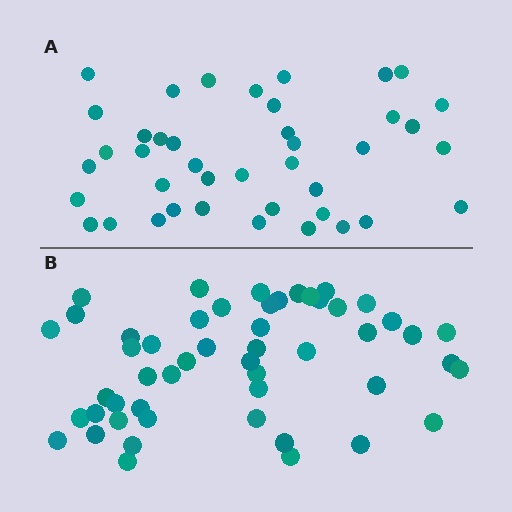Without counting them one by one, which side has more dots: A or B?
Region B (the bottom region) has more dots.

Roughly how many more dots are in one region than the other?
Region B has roughly 10 or so more dots than region A.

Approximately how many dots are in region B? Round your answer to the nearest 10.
About 50 dots. (The exact count is 51, which rounds to 50.)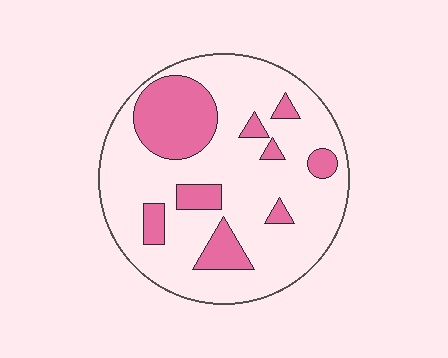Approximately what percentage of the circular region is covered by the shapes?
Approximately 25%.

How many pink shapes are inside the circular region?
9.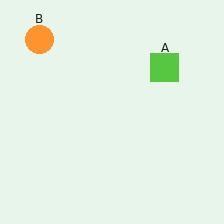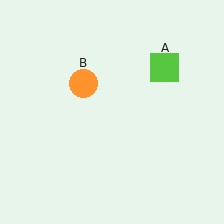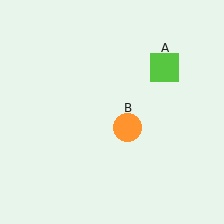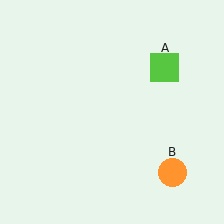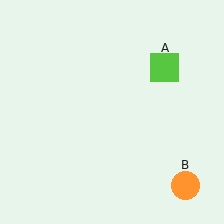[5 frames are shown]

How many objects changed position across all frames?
1 object changed position: orange circle (object B).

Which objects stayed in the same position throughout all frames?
Lime square (object A) remained stationary.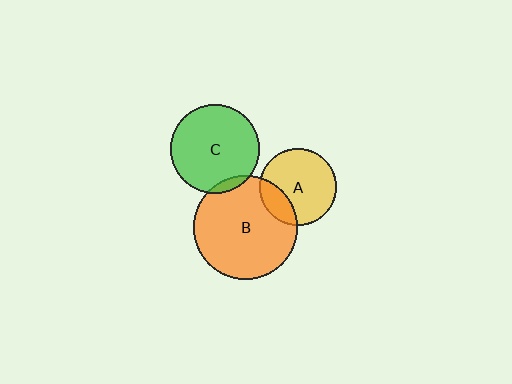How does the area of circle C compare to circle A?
Approximately 1.3 times.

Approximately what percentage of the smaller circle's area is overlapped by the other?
Approximately 20%.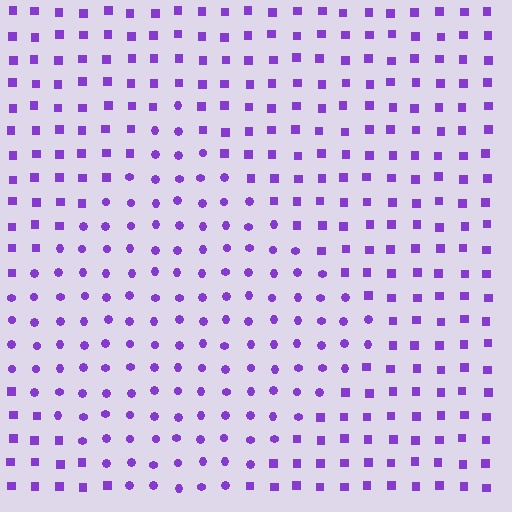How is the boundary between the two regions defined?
The boundary is defined by a change in element shape: circles inside vs. squares outside. All elements share the same color and spacing.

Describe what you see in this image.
The image is filled with small purple elements arranged in a uniform grid. A diamond-shaped region contains circles, while the surrounding area contains squares. The boundary is defined purely by the change in element shape.